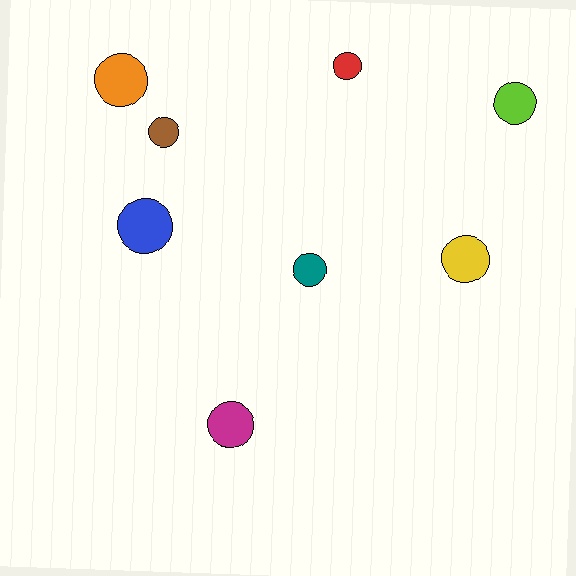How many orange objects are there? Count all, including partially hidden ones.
There is 1 orange object.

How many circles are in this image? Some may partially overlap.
There are 8 circles.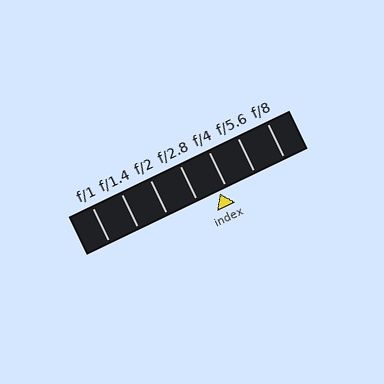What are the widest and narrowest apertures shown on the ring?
The widest aperture shown is f/1 and the narrowest is f/8.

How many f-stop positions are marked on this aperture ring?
There are 7 f-stop positions marked.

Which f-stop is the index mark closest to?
The index mark is closest to f/4.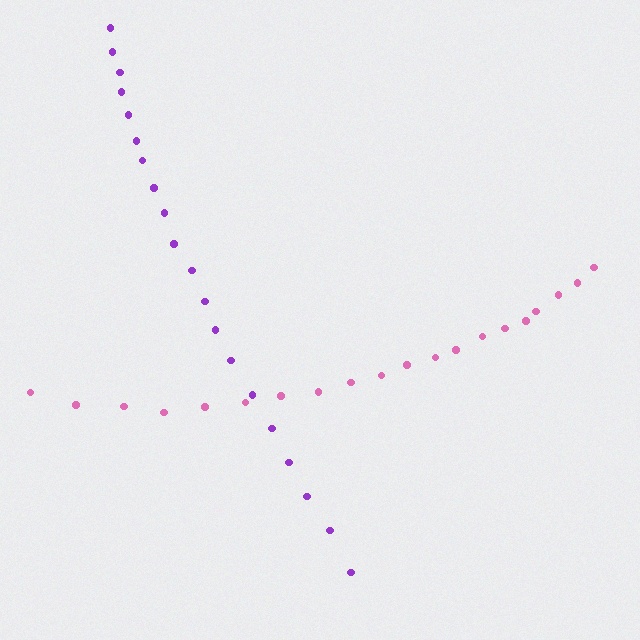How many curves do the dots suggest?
There are 2 distinct paths.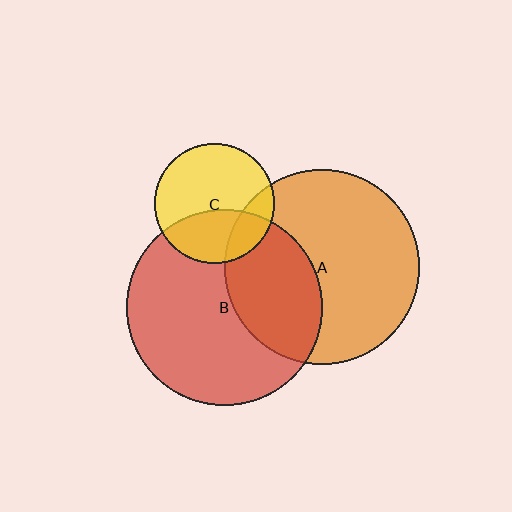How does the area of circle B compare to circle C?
Approximately 2.7 times.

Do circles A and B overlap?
Yes.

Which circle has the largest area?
Circle B (red).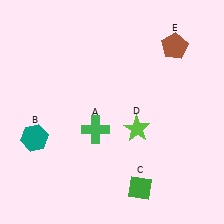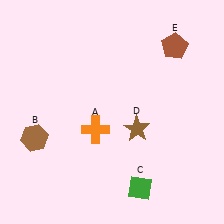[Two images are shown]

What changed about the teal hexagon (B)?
In Image 1, B is teal. In Image 2, it changed to brown.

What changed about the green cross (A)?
In Image 1, A is green. In Image 2, it changed to orange.